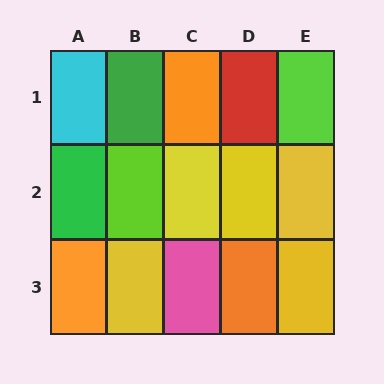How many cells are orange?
3 cells are orange.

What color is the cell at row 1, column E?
Lime.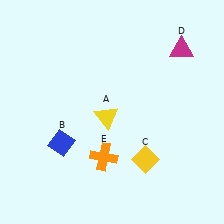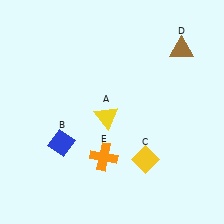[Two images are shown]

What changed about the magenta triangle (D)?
In Image 1, D is magenta. In Image 2, it changed to brown.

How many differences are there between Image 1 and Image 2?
There is 1 difference between the two images.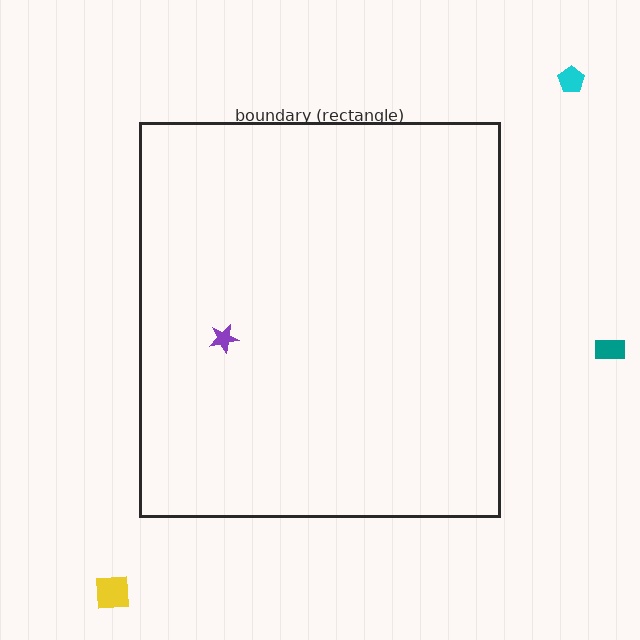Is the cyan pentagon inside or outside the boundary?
Outside.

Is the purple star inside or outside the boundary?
Inside.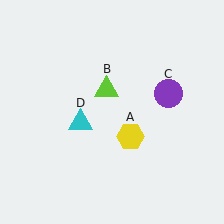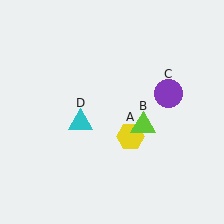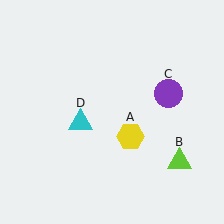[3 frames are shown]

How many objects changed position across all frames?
1 object changed position: lime triangle (object B).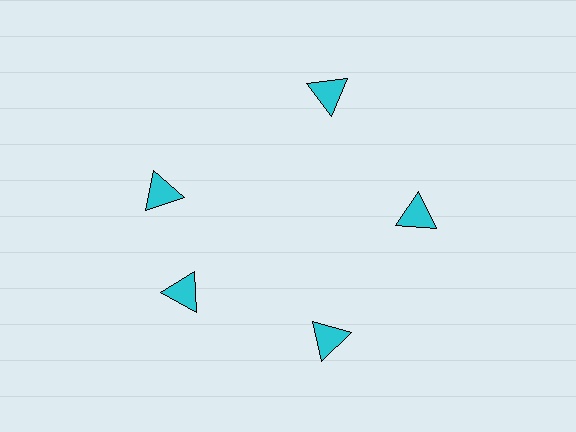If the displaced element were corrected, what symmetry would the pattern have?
It would have 5-fold rotational symmetry — the pattern would map onto itself every 72 degrees.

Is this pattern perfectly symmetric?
No. The 5 cyan triangles are arranged in a ring, but one element near the 10 o'clock position is rotated out of alignment along the ring, breaking the 5-fold rotational symmetry.